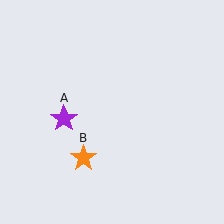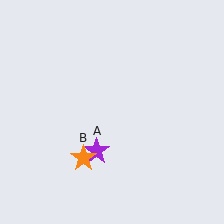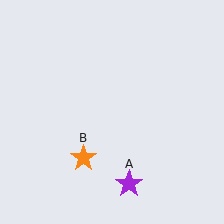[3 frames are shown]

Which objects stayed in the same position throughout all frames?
Orange star (object B) remained stationary.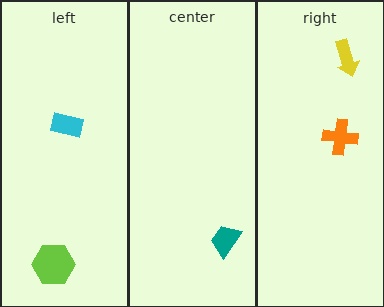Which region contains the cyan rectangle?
The left region.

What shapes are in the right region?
The yellow arrow, the orange cross.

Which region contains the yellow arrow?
The right region.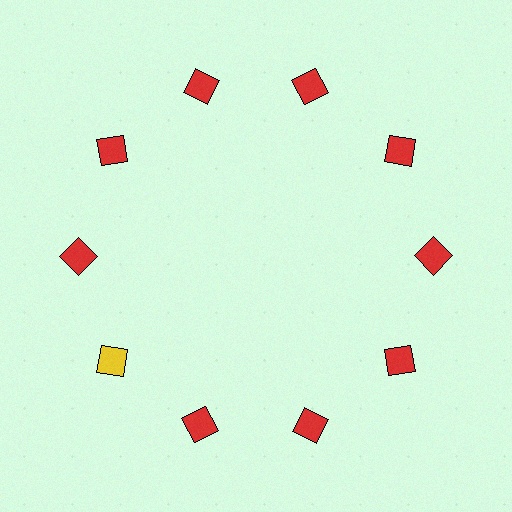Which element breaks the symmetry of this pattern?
The yellow square at roughly the 8 o'clock position breaks the symmetry. All other shapes are red squares.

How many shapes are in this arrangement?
There are 10 shapes arranged in a ring pattern.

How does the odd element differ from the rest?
It has a different color: yellow instead of red.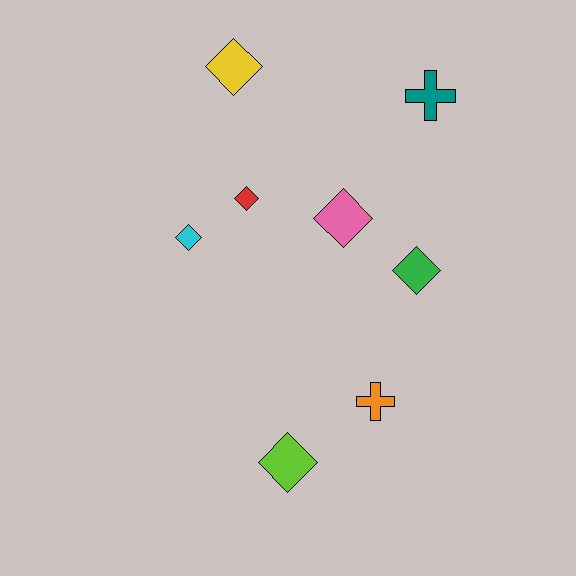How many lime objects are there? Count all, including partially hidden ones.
There is 1 lime object.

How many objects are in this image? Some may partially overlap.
There are 8 objects.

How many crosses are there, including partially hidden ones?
There are 2 crosses.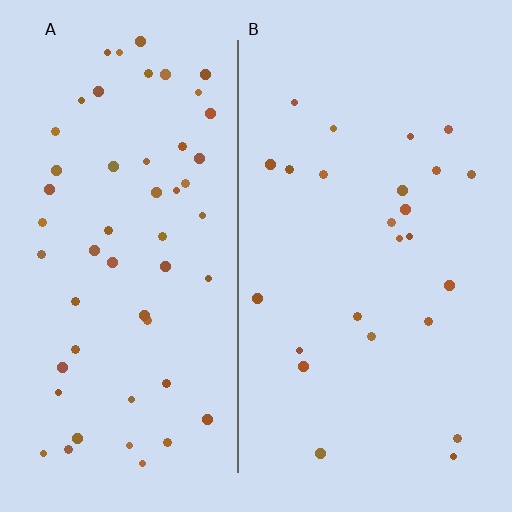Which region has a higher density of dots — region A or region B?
A (the left).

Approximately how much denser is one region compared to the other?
Approximately 2.2× — region A over region B.